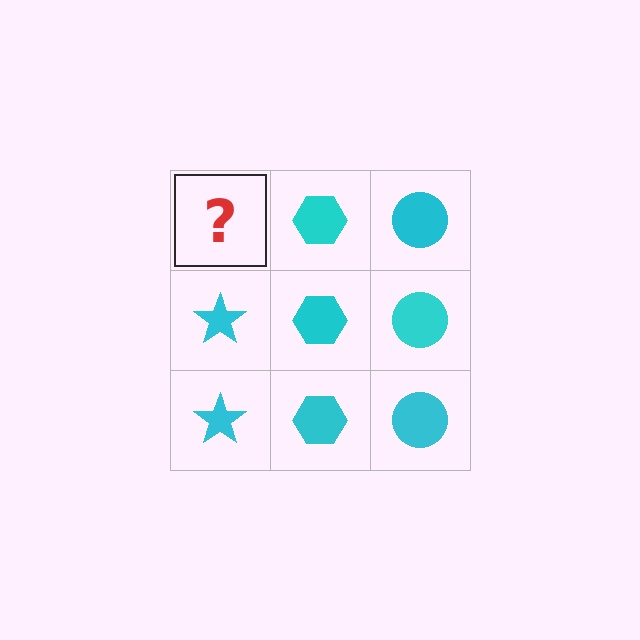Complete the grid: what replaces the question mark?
The question mark should be replaced with a cyan star.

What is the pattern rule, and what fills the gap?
The rule is that each column has a consistent shape. The gap should be filled with a cyan star.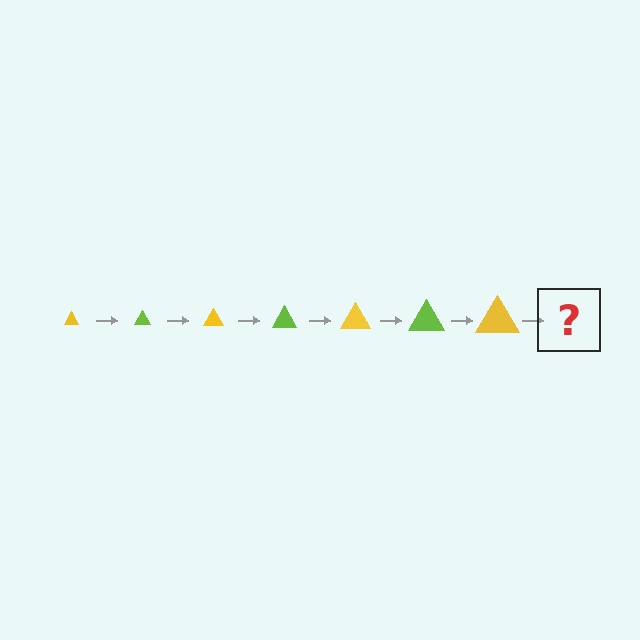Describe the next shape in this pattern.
It should be a lime triangle, larger than the previous one.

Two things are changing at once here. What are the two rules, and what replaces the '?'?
The two rules are that the triangle grows larger each step and the color cycles through yellow and lime. The '?' should be a lime triangle, larger than the previous one.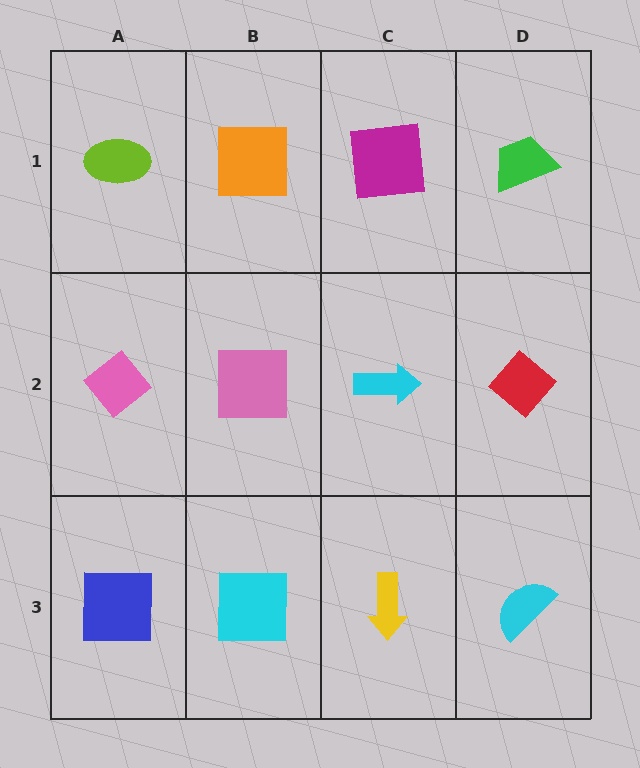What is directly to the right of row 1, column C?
A green trapezoid.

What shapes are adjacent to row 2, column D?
A green trapezoid (row 1, column D), a cyan semicircle (row 3, column D), a cyan arrow (row 2, column C).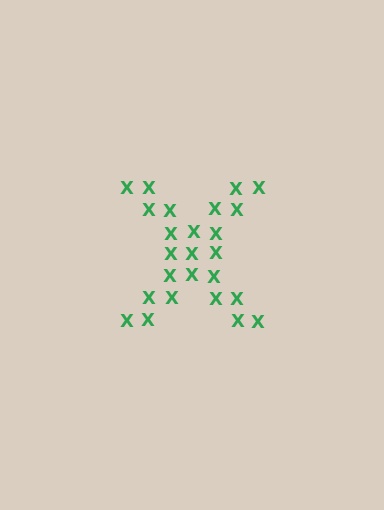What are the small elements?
The small elements are letter X's.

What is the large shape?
The large shape is the letter X.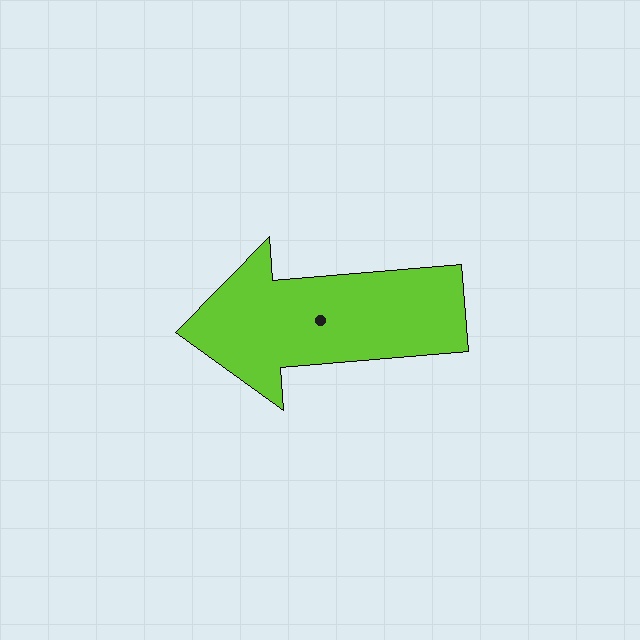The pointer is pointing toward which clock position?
Roughly 9 o'clock.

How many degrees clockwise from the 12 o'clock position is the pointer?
Approximately 265 degrees.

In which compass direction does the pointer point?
West.